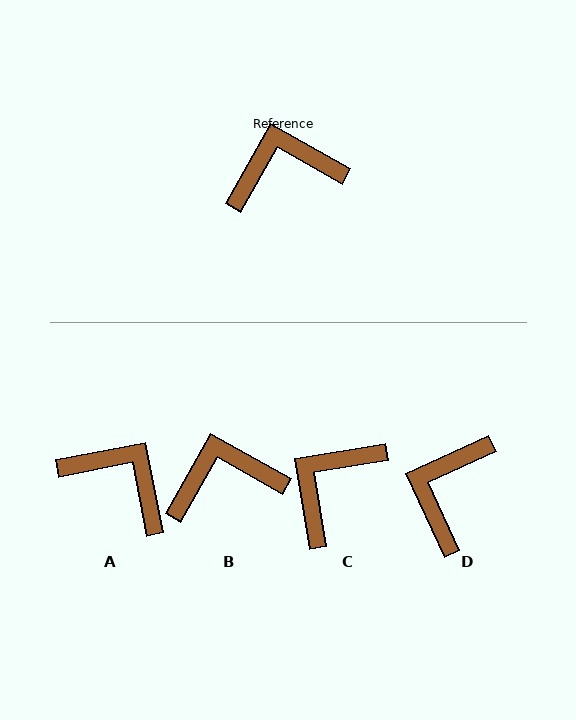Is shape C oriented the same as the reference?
No, it is off by about 39 degrees.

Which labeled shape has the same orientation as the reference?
B.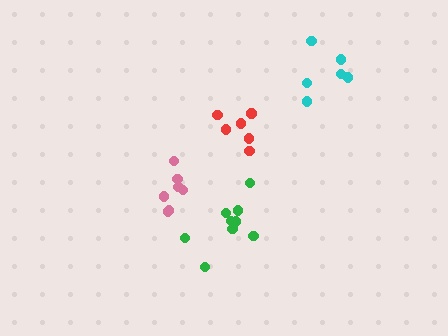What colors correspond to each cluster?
The clusters are colored: cyan, pink, red, green.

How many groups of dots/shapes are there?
There are 4 groups.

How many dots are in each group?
Group 1: 7 dots, Group 2: 7 dots, Group 3: 6 dots, Group 4: 9 dots (29 total).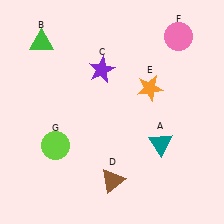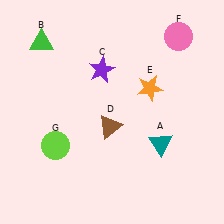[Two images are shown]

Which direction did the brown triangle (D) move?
The brown triangle (D) moved up.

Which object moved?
The brown triangle (D) moved up.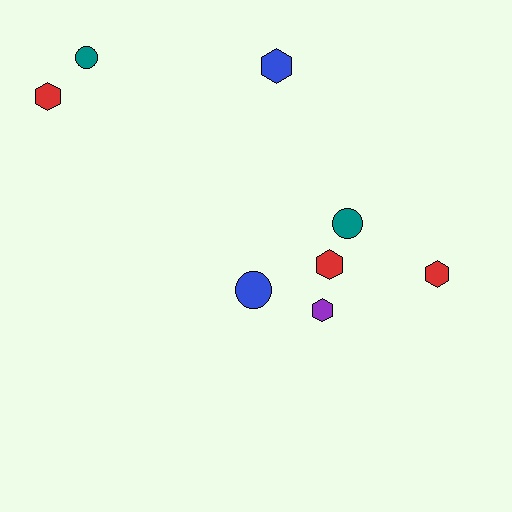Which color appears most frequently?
Red, with 3 objects.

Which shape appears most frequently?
Hexagon, with 5 objects.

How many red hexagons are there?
There are 3 red hexagons.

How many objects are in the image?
There are 8 objects.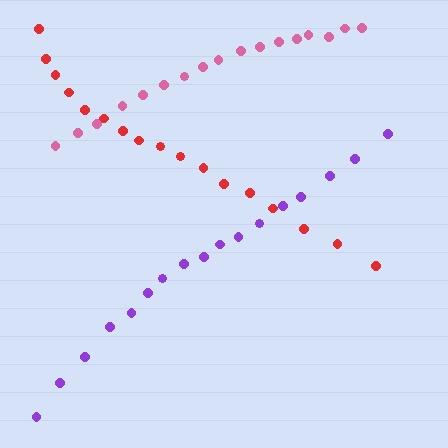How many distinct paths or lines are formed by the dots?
There are 3 distinct paths.